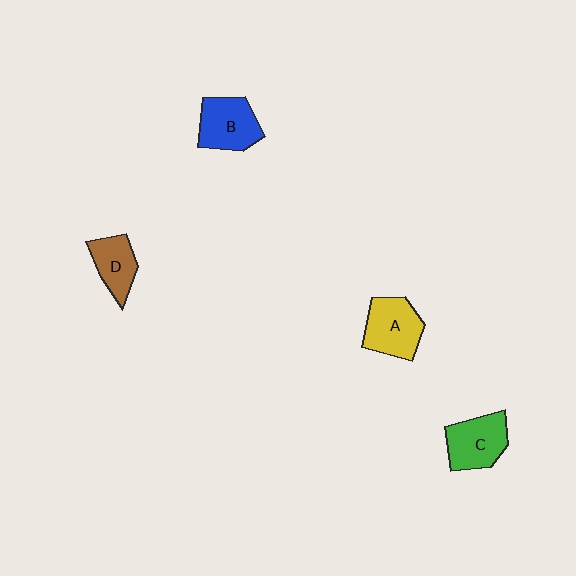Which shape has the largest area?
Shape A (yellow).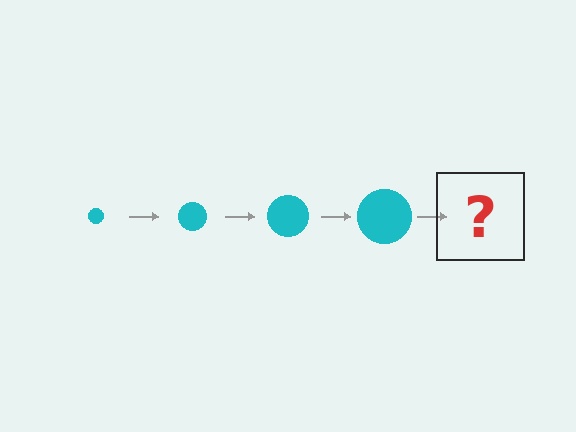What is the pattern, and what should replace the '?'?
The pattern is that the circle gets progressively larger each step. The '?' should be a cyan circle, larger than the previous one.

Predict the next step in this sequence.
The next step is a cyan circle, larger than the previous one.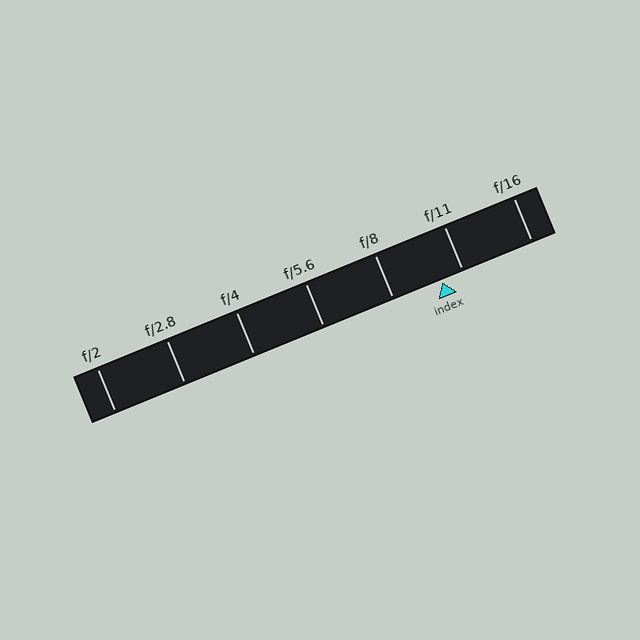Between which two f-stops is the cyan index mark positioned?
The index mark is between f/8 and f/11.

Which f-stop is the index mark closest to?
The index mark is closest to f/11.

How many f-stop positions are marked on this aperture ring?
There are 7 f-stop positions marked.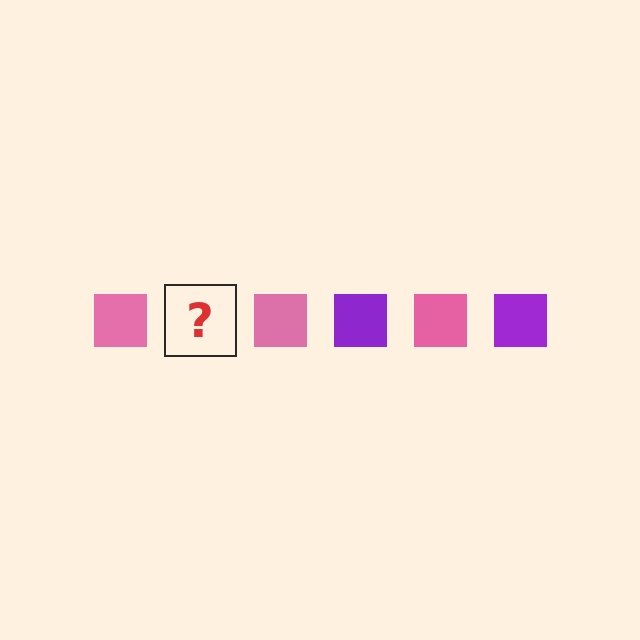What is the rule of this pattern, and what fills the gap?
The rule is that the pattern cycles through pink, purple squares. The gap should be filled with a purple square.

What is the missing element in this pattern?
The missing element is a purple square.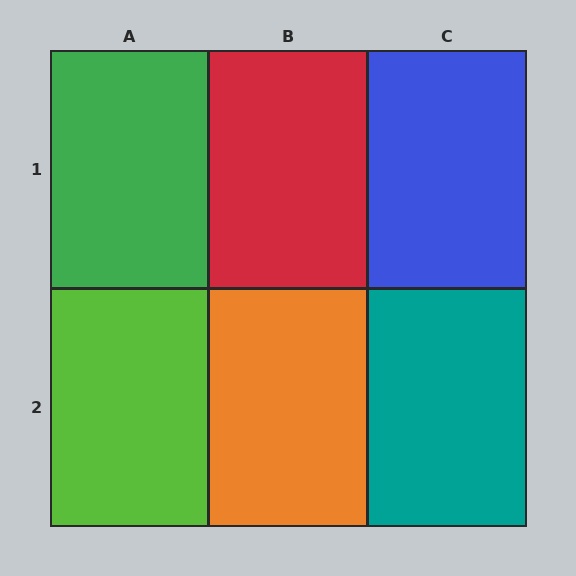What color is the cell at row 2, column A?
Lime.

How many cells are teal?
1 cell is teal.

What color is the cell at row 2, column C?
Teal.